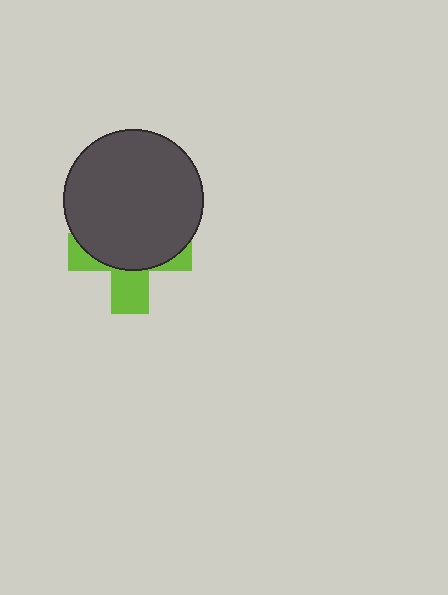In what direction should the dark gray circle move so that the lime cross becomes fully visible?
The dark gray circle should move up. That is the shortest direction to clear the overlap and leave the lime cross fully visible.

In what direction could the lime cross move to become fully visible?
The lime cross could move down. That would shift it out from behind the dark gray circle entirely.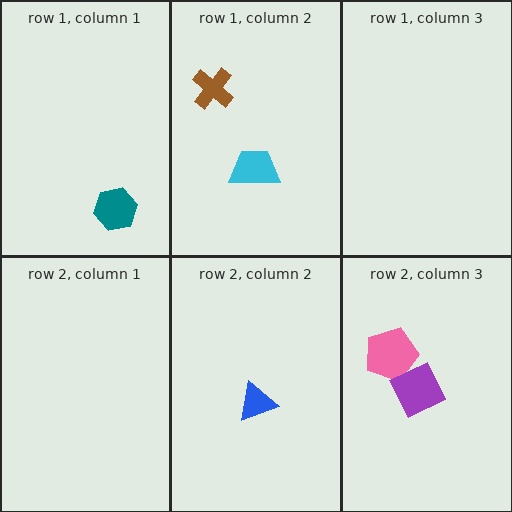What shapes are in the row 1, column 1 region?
The teal hexagon.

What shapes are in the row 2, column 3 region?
The pink pentagon, the purple square.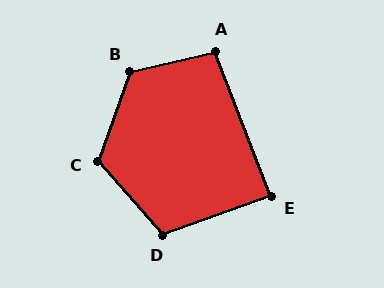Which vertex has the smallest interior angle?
E, at approximately 88 degrees.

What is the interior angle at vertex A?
Approximately 98 degrees (obtuse).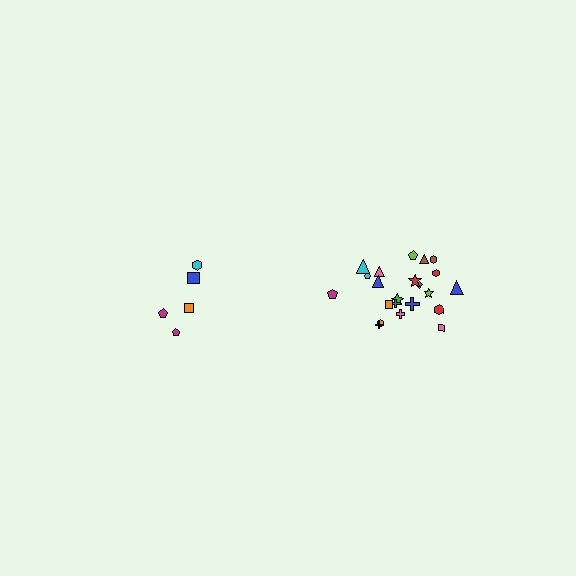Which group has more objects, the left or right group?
The right group.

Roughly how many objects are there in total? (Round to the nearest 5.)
Roughly 25 objects in total.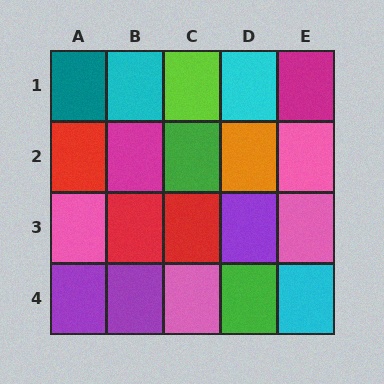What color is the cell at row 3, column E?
Pink.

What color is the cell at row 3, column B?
Red.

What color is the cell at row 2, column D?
Orange.